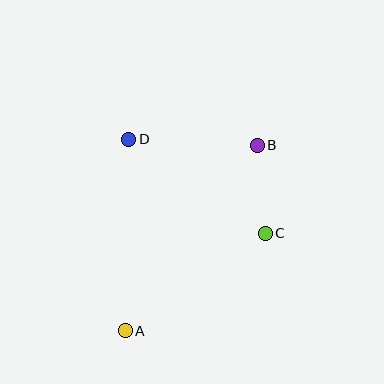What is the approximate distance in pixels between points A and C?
The distance between A and C is approximately 170 pixels.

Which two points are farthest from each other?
Points A and B are farthest from each other.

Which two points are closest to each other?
Points B and C are closest to each other.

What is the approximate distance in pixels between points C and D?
The distance between C and D is approximately 166 pixels.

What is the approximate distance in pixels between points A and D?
The distance between A and D is approximately 191 pixels.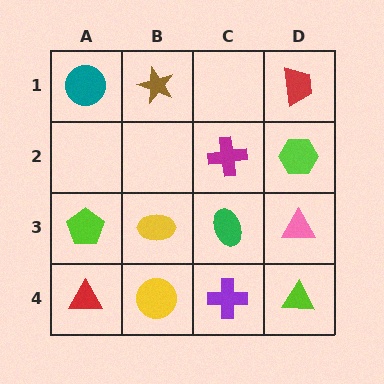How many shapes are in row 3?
4 shapes.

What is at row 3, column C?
A green ellipse.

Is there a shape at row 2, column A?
No, that cell is empty.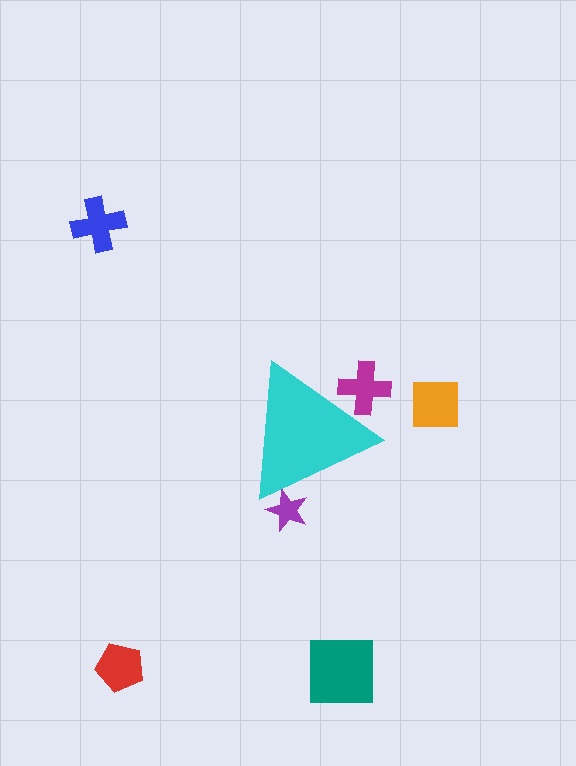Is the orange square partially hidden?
No, the orange square is fully visible.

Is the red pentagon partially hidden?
No, the red pentagon is fully visible.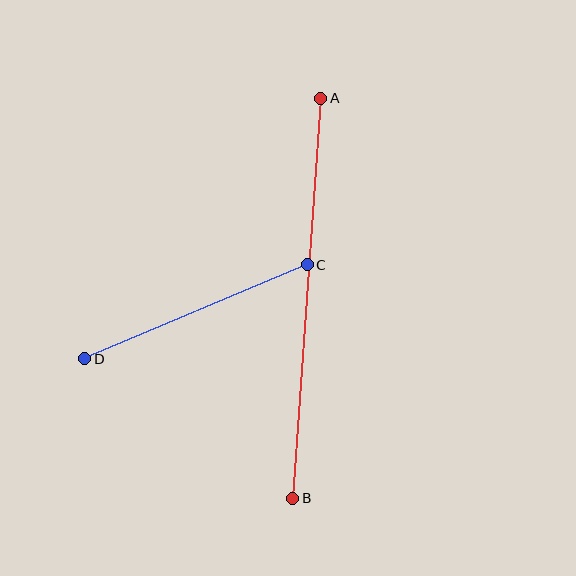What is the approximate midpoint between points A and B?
The midpoint is at approximately (307, 298) pixels.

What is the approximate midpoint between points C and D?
The midpoint is at approximately (196, 312) pixels.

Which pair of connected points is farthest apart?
Points A and B are farthest apart.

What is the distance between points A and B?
The distance is approximately 401 pixels.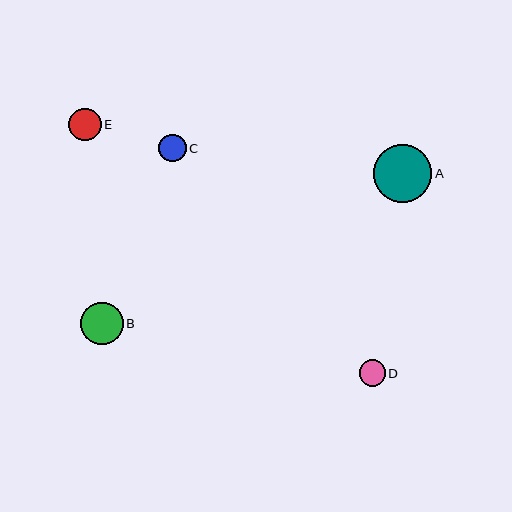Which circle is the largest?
Circle A is the largest with a size of approximately 58 pixels.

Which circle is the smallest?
Circle D is the smallest with a size of approximately 26 pixels.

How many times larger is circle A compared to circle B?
Circle A is approximately 1.4 times the size of circle B.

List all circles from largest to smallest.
From largest to smallest: A, B, E, C, D.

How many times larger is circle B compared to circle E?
Circle B is approximately 1.3 times the size of circle E.